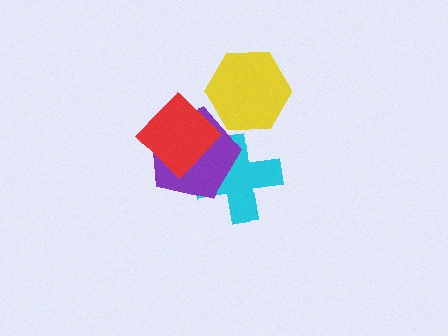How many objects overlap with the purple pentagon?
2 objects overlap with the purple pentagon.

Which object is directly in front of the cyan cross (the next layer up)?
The purple pentagon is directly in front of the cyan cross.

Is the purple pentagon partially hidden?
Yes, it is partially covered by another shape.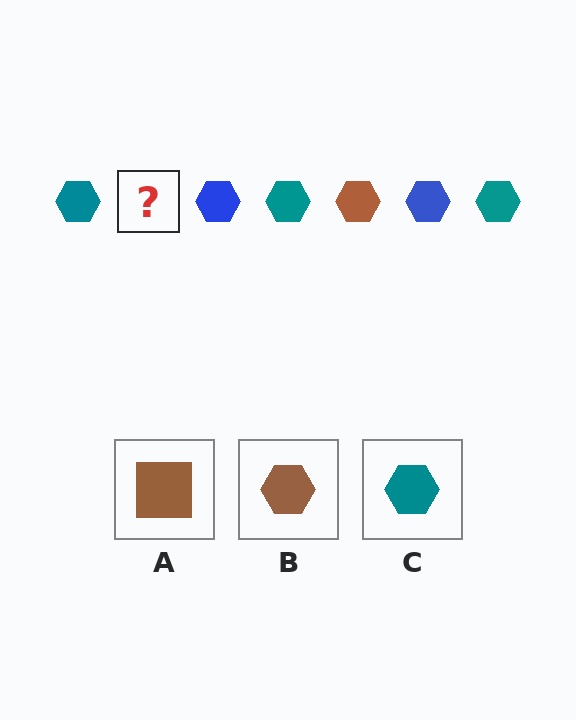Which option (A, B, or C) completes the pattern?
B.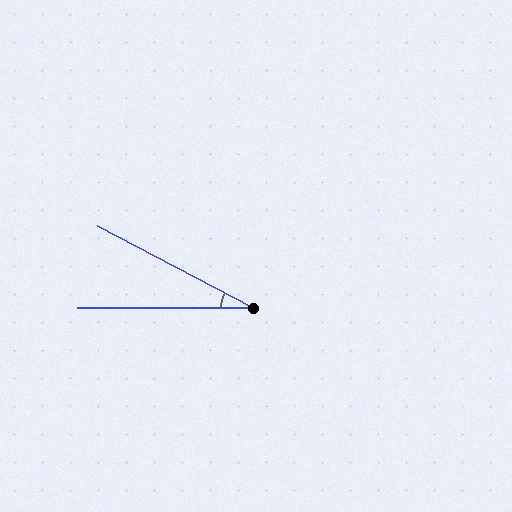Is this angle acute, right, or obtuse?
It is acute.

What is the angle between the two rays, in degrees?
Approximately 28 degrees.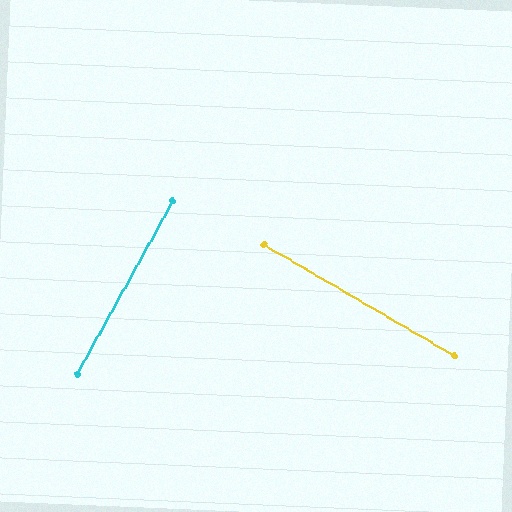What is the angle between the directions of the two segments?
Approximately 88 degrees.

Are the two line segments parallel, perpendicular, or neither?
Perpendicular — they meet at approximately 88°.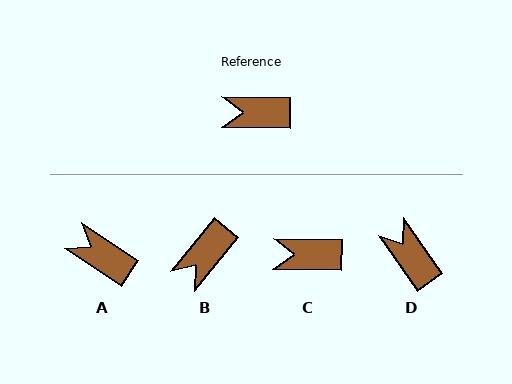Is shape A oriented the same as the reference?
No, it is off by about 33 degrees.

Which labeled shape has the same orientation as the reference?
C.